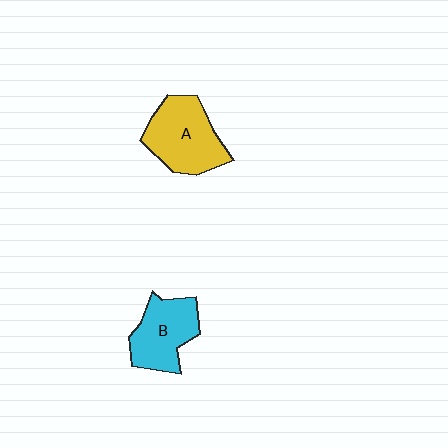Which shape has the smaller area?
Shape B (cyan).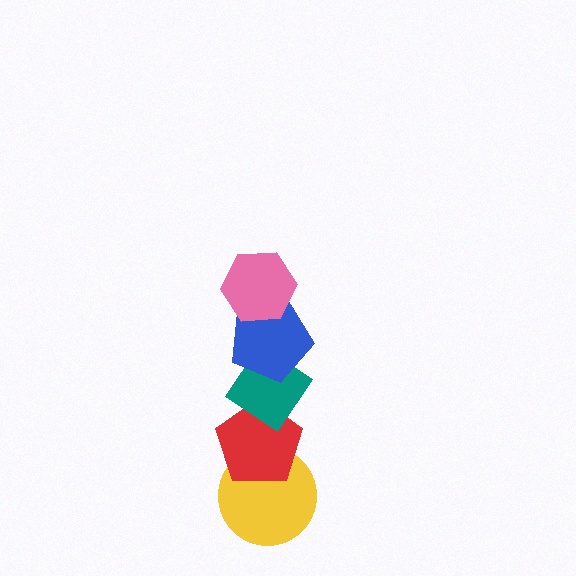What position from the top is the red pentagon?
The red pentagon is 4th from the top.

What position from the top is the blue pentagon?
The blue pentagon is 2nd from the top.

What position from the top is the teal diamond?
The teal diamond is 3rd from the top.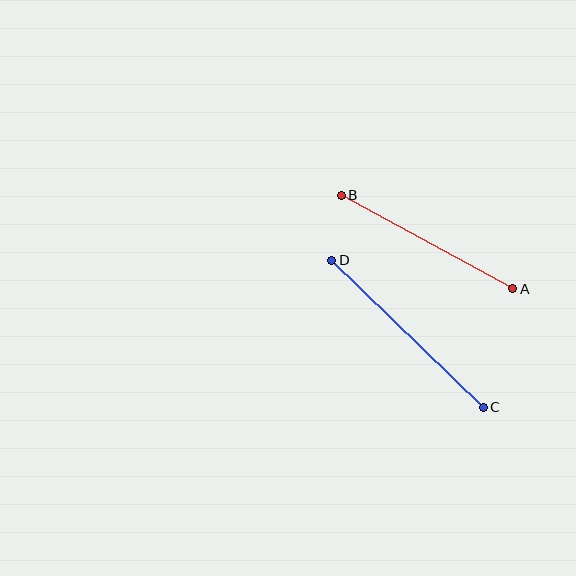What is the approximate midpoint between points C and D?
The midpoint is at approximately (407, 334) pixels.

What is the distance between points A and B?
The distance is approximately 195 pixels.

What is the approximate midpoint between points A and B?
The midpoint is at approximately (427, 242) pixels.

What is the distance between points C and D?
The distance is approximately 211 pixels.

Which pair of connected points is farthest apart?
Points C and D are farthest apart.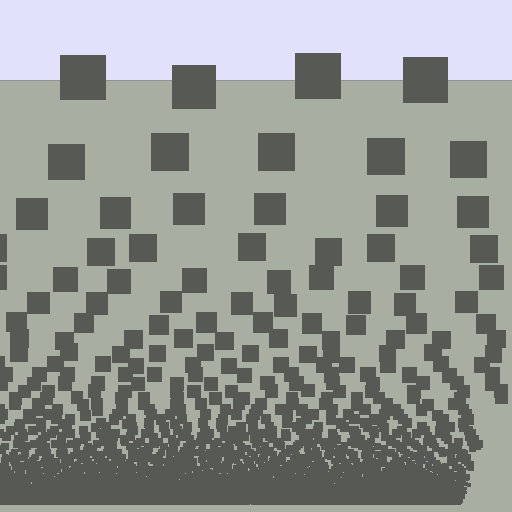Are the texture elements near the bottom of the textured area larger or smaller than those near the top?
Smaller. The gradient is inverted — elements near the bottom are smaller and denser.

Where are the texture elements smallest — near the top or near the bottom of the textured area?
Near the bottom.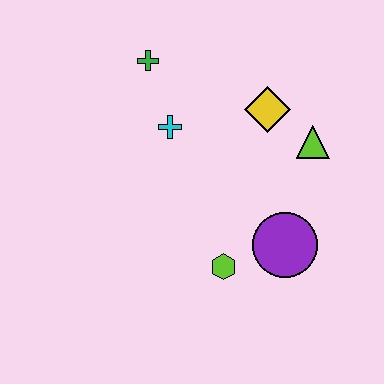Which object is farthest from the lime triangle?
The green cross is farthest from the lime triangle.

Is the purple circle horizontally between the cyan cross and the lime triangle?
Yes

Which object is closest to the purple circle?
The lime hexagon is closest to the purple circle.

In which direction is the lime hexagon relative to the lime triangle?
The lime hexagon is below the lime triangle.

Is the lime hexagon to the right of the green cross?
Yes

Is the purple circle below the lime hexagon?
No